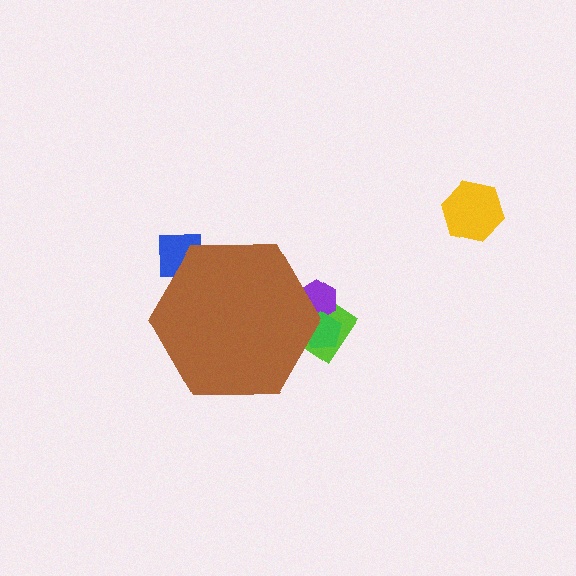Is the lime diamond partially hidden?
Yes, the lime diamond is partially hidden behind the brown hexagon.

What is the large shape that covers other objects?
A brown hexagon.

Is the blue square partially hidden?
Yes, the blue square is partially hidden behind the brown hexagon.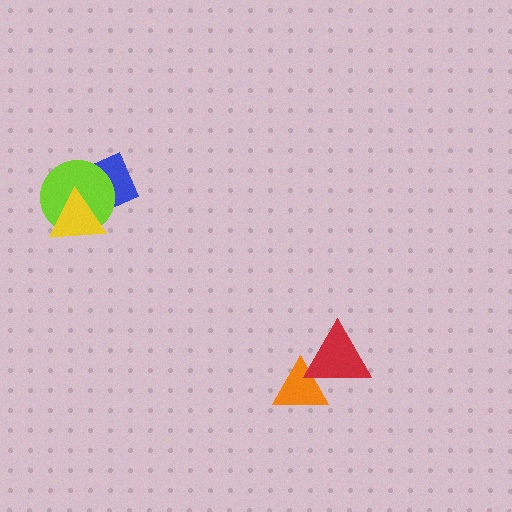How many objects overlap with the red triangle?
1 object overlaps with the red triangle.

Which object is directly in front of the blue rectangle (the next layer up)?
The lime circle is directly in front of the blue rectangle.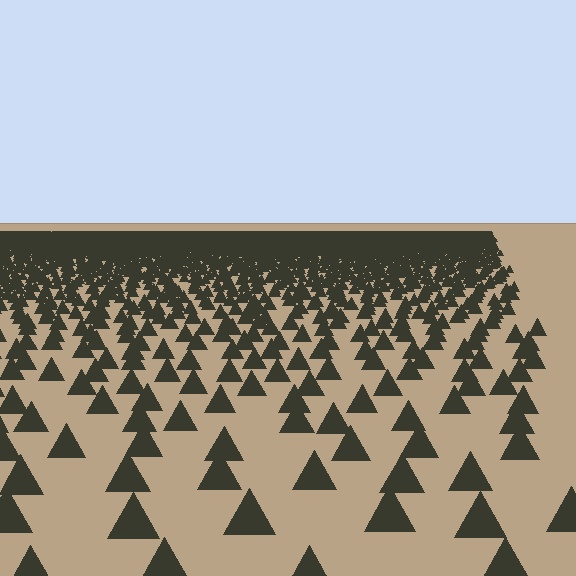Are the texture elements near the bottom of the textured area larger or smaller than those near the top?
Larger. Near the bottom, elements are closer to the viewer and appear at a bigger on-screen size.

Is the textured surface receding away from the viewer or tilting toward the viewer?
The surface is receding away from the viewer. Texture elements get smaller and denser toward the top.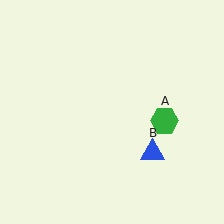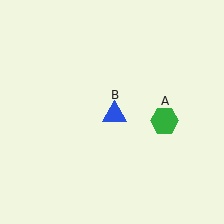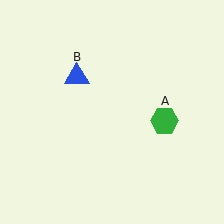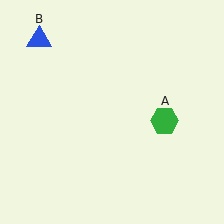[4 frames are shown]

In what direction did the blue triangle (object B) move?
The blue triangle (object B) moved up and to the left.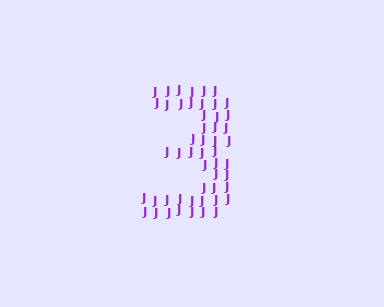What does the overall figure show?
The overall figure shows the digit 3.